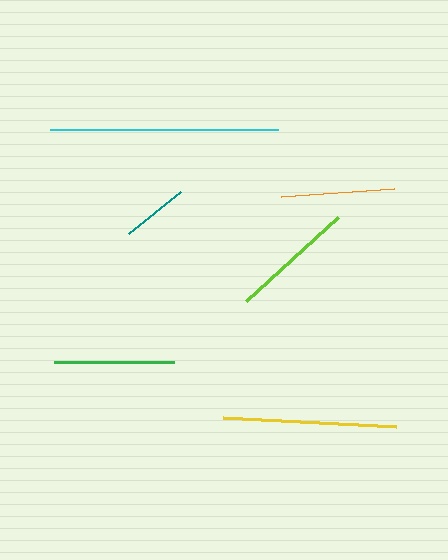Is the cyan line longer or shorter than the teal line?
The cyan line is longer than the teal line.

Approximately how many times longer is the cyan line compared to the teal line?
The cyan line is approximately 3.4 times the length of the teal line.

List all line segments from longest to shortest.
From longest to shortest: cyan, yellow, lime, green, orange, teal.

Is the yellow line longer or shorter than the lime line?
The yellow line is longer than the lime line.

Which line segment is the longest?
The cyan line is the longest at approximately 228 pixels.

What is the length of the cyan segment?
The cyan segment is approximately 228 pixels long.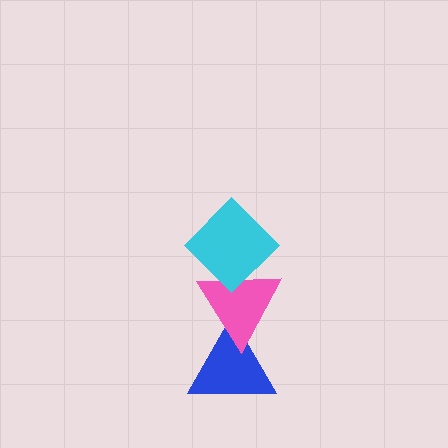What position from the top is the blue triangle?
The blue triangle is 3rd from the top.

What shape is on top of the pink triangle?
The cyan diamond is on top of the pink triangle.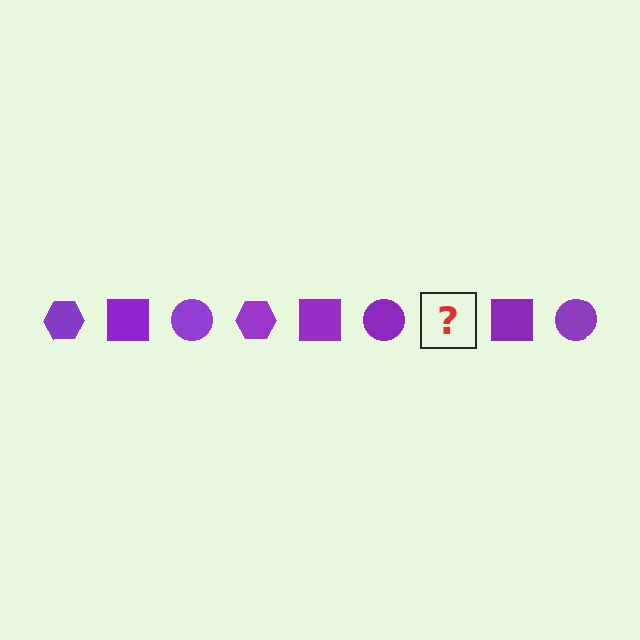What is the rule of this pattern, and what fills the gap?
The rule is that the pattern cycles through hexagon, square, circle shapes in purple. The gap should be filled with a purple hexagon.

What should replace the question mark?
The question mark should be replaced with a purple hexagon.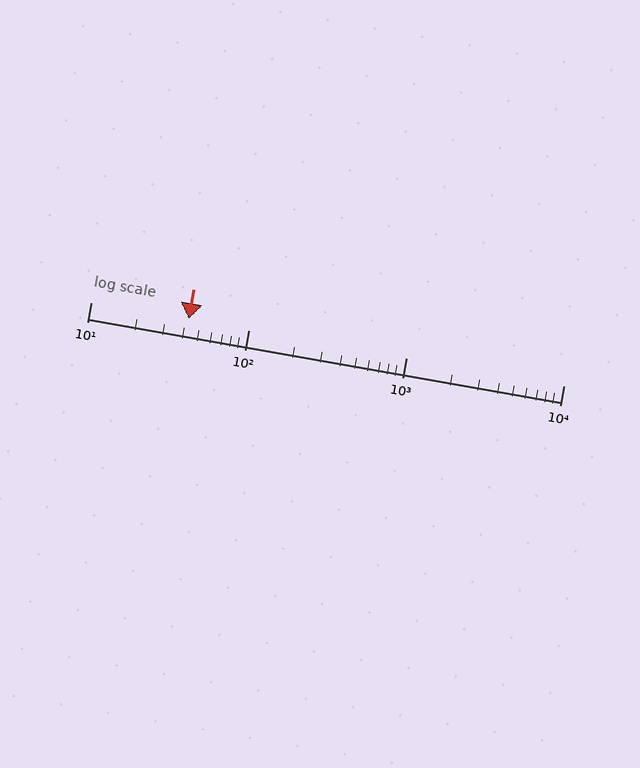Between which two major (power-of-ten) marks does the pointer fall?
The pointer is between 10 and 100.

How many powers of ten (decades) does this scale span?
The scale spans 3 decades, from 10 to 10000.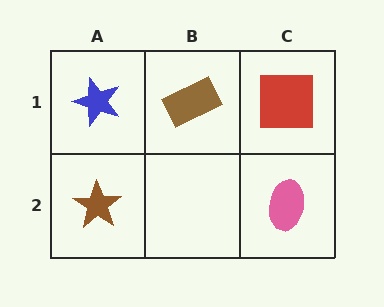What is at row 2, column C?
A pink ellipse.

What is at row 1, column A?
A blue star.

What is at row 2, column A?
A brown star.